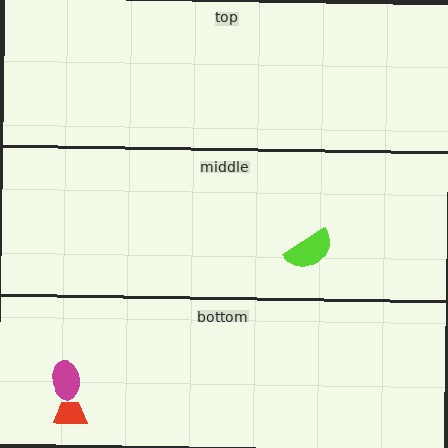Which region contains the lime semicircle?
The middle region.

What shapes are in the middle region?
The lime semicircle.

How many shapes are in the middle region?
1.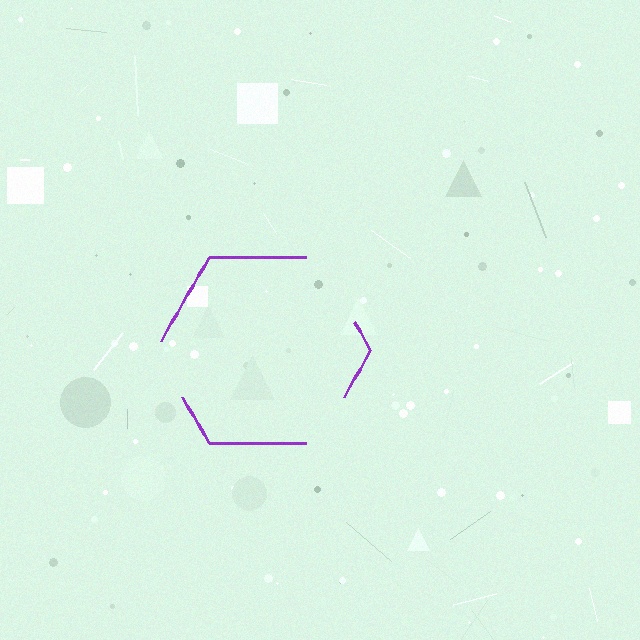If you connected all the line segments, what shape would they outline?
They would outline a hexagon.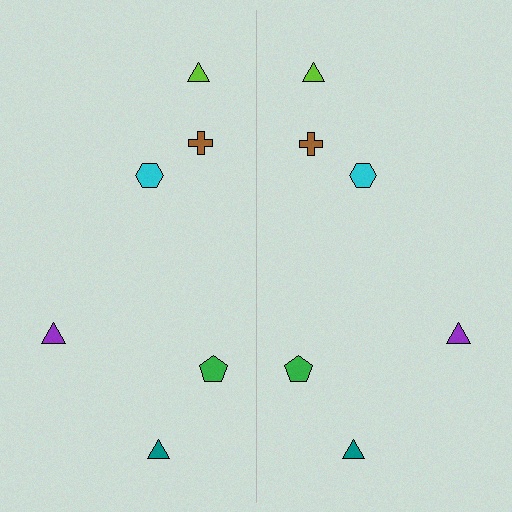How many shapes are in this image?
There are 12 shapes in this image.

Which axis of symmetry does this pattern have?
The pattern has a vertical axis of symmetry running through the center of the image.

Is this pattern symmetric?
Yes, this pattern has bilateral (reflection) symmetry.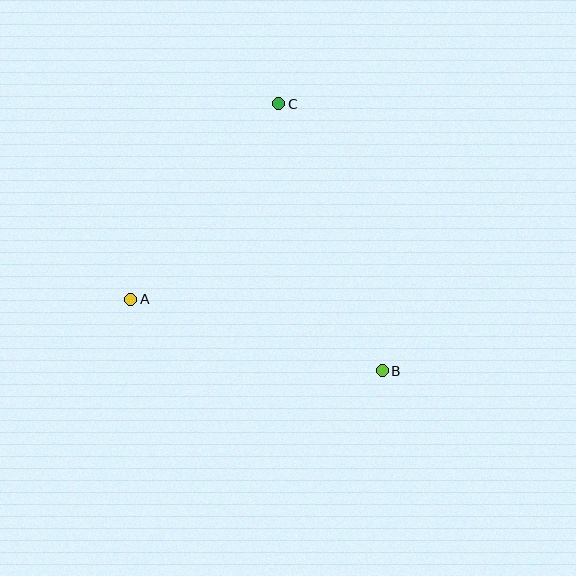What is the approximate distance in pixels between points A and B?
The distance between A and B is approximately 261 pixels.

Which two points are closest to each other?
Points A and C are closest to each other.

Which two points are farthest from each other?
Points B and C are farthest from each other.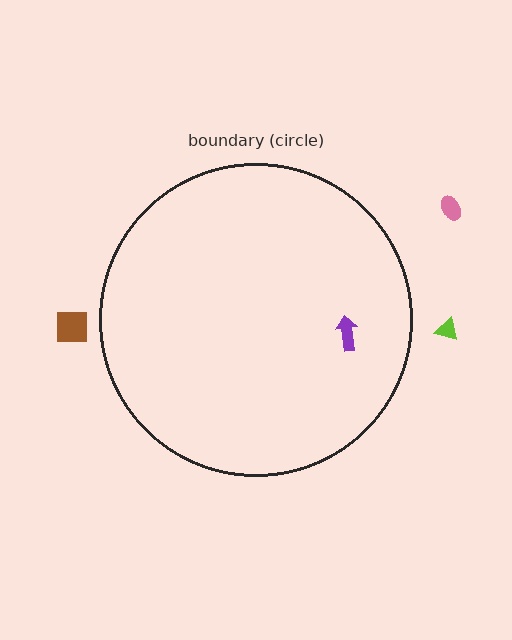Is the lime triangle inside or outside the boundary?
Outside.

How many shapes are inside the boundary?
1 inside, 3 outside.